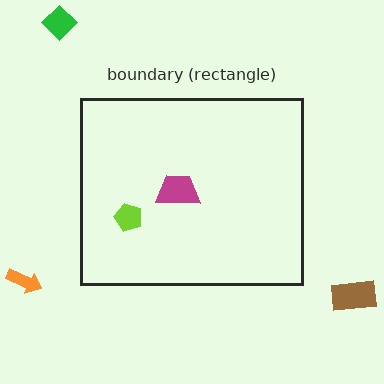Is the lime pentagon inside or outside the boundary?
Inside.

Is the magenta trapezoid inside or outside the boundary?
Inside.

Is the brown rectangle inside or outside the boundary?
Outside.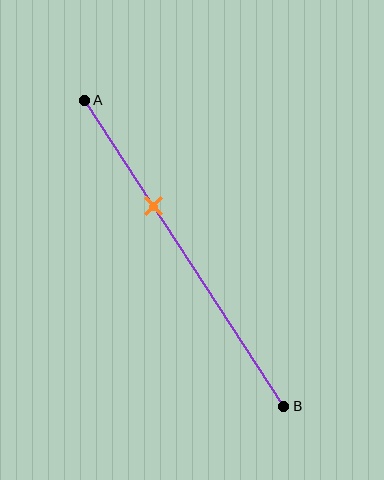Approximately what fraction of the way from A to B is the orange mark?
The orange mark is approximately 35% of the way from A to B.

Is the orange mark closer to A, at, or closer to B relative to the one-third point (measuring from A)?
The orange mark is approximately at the one-third point of segment AB.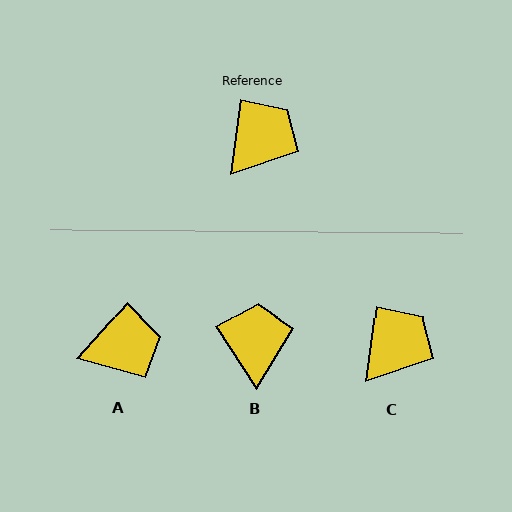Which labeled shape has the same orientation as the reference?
C.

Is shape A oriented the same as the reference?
No, it is off by about 34 degrees.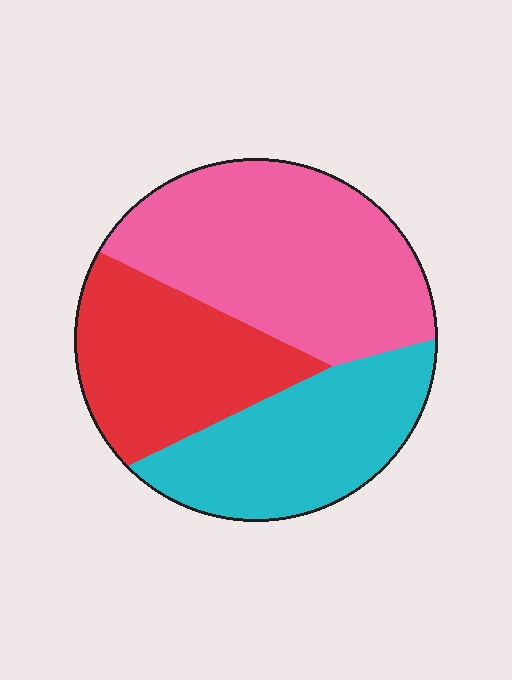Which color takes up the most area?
Pink, at roughly 45%.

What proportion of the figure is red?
Red takes up between a sixth and a third of the figure.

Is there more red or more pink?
Pink.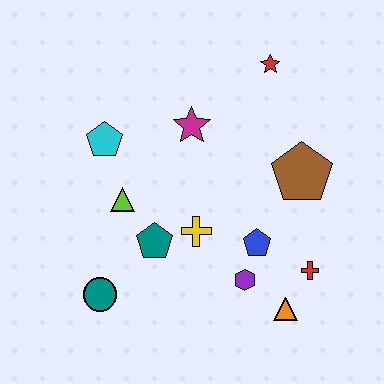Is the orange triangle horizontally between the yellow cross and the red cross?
Yes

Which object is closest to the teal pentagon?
The yellow cross is closest to the teal pentagon.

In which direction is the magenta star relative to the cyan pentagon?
The magenta star is to the right of the cyan pentagon.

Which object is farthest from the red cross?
The cyan pentagon is farthest from the red cross.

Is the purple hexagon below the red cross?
Yes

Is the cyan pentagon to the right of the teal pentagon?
No